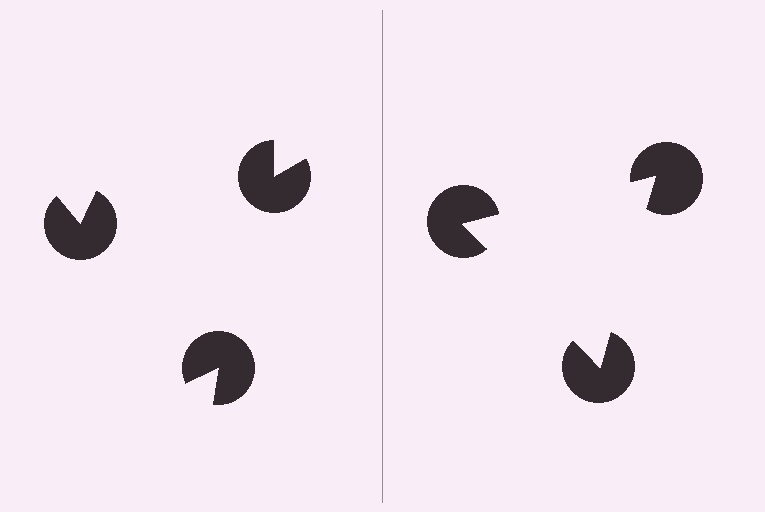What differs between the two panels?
The pac-man discs are positioned identically on both sides; only the wedge orientations differ. On the right they align to a triangle; on the left they are misaligned.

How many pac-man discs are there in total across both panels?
6 — 3 on each side.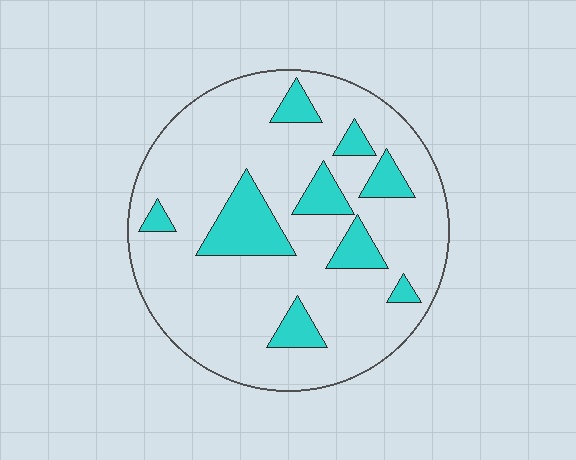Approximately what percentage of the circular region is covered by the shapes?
Approximately 20%.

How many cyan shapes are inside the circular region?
9.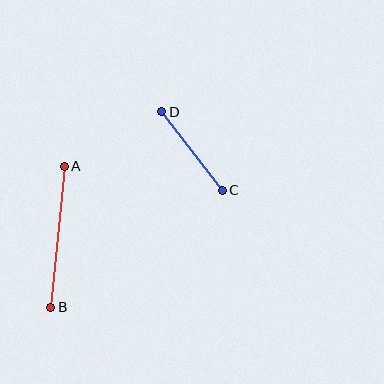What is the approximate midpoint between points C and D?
The midpoint is at approximately (192, 151) pixels.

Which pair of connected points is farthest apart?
Points A and B are farthest apart.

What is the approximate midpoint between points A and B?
The midpoint is at approximately (57, 237) pixels.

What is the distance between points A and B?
The distance is approximately 142 pixels.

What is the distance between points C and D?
The distance is approximately 99 pixels.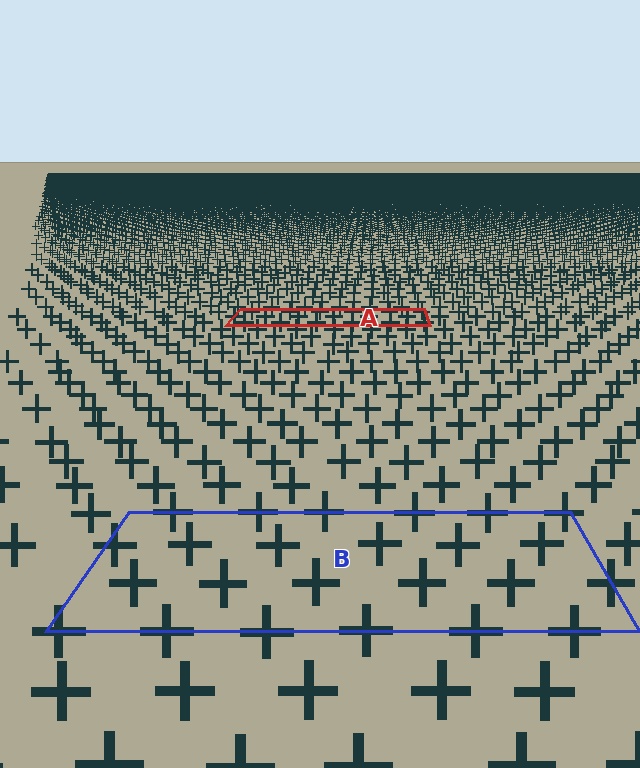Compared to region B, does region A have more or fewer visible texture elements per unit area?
Region A has more texture elements per unit area — they are packed more densely because it is farther away.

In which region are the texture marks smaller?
The texture marks are smaller in region A, because it is farther away.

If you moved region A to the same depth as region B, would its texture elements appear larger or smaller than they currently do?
They would appear larger. At a closer depth, the same texture elements are projected at a bigger on-screen size.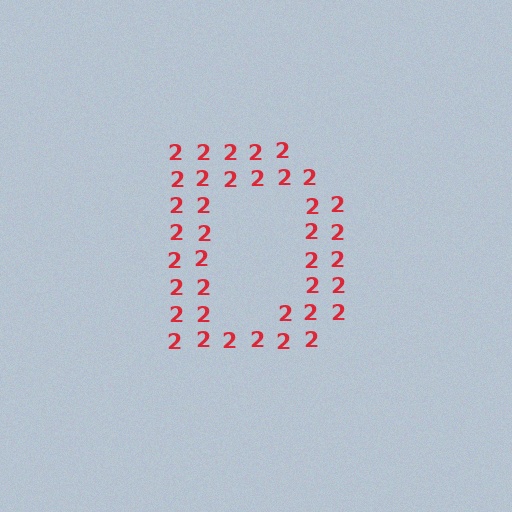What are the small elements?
The small elements are digit 2's.